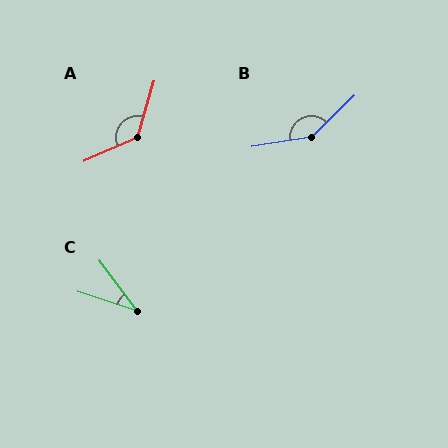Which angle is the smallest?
C, at approximately 35 degrees.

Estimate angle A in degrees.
Approximately 130 degrees.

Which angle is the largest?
B, at approximately 145 degrees.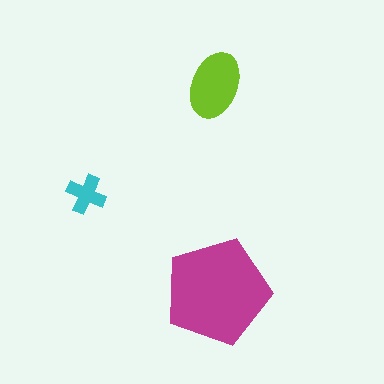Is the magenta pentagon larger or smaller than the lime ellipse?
Larger.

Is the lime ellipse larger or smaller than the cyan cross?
Larger.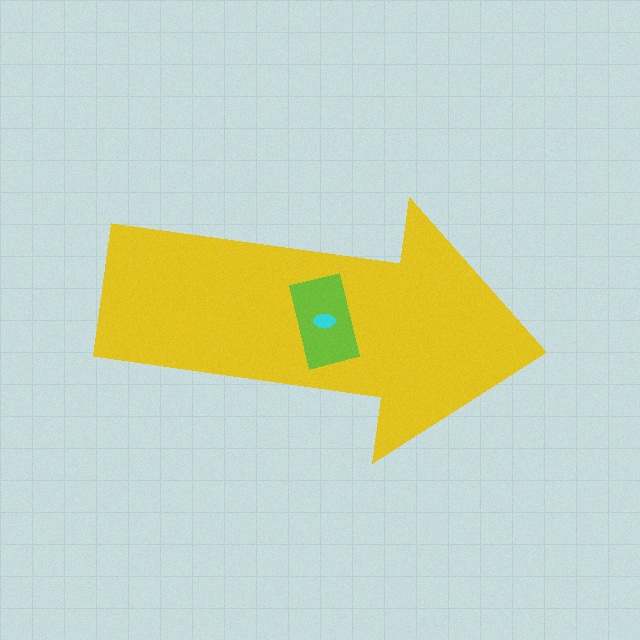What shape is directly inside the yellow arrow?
The lime rectangle.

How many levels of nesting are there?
3.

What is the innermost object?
The cyan ellipse.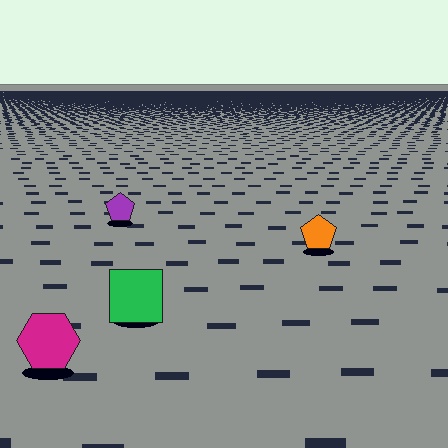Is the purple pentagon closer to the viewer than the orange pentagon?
No. The orange pentagon is closer — you can tell from the texture gradient: the ground texture is coarser near it.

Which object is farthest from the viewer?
The purple pentagon is farthest from the viewer. It appears smaller and the ground texture around it is denser.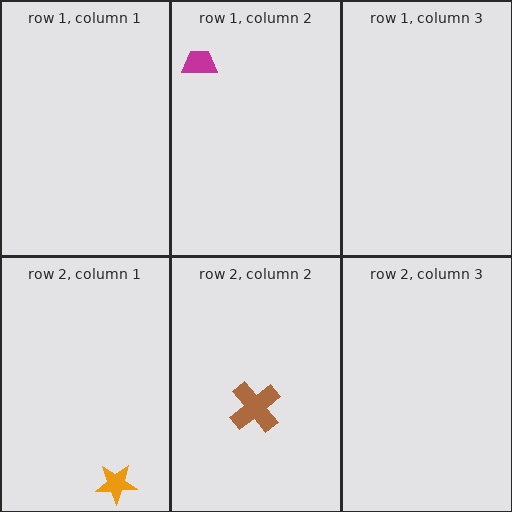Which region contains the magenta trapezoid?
The row 1, column 2 region.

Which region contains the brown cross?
The row 2, column 2 region.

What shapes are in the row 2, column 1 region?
The orange star.